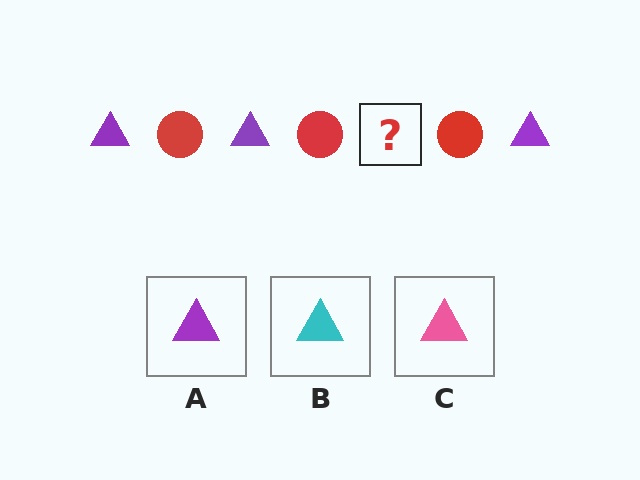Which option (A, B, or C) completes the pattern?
A.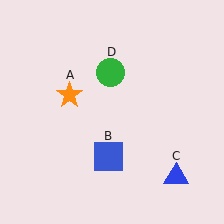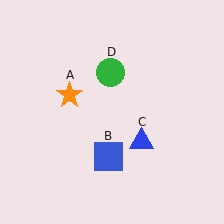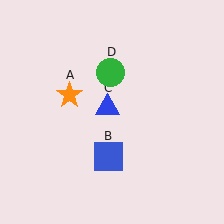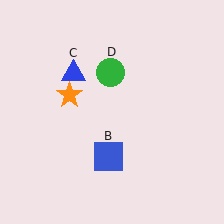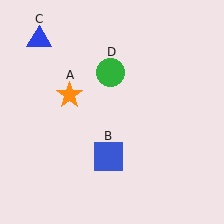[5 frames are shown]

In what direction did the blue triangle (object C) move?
The blue triangle (object C) moved up and to the left.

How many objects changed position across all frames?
1 object changed position: blue triangle (object C).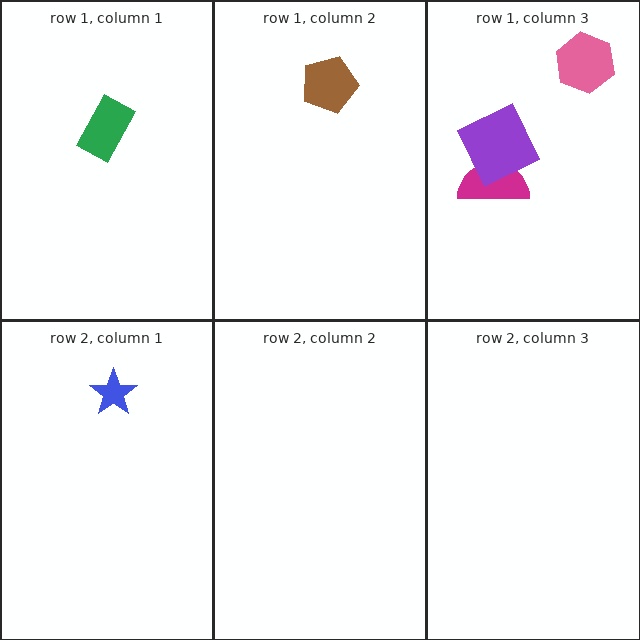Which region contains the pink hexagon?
The row 1, column 3 region.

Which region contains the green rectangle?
The row 1, column 1 region.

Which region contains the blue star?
The row 2, column 1 region.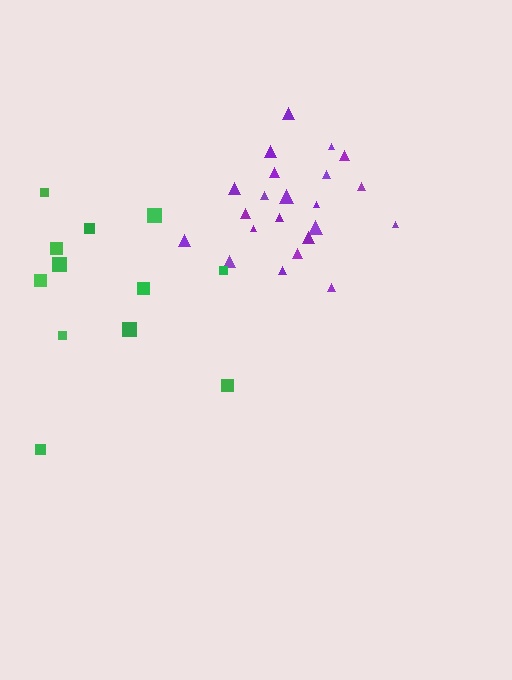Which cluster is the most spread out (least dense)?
Green.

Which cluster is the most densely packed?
Purple.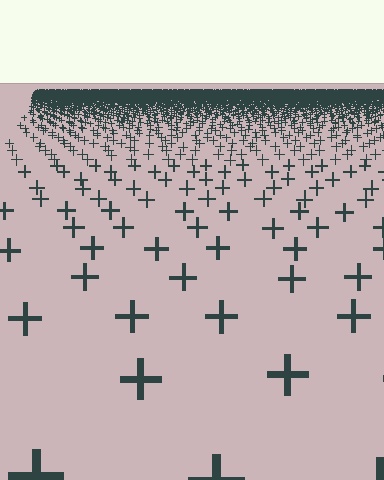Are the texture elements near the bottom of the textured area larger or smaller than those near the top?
Larger. Near the bottom, elements are closer to the viewer and appear at a bigger on-screen size.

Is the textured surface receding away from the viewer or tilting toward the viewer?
The surface is receding away from the viewer. Texture elements get smaller and denser toward the top.